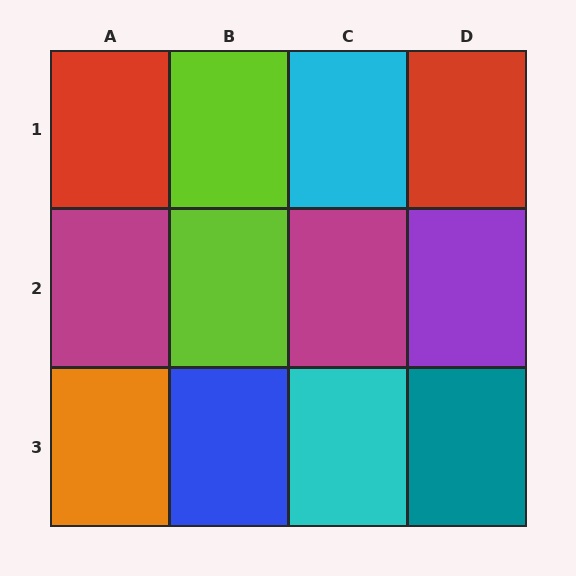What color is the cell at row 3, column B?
Blue.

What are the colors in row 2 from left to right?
Magenta, lime, magenta, purple.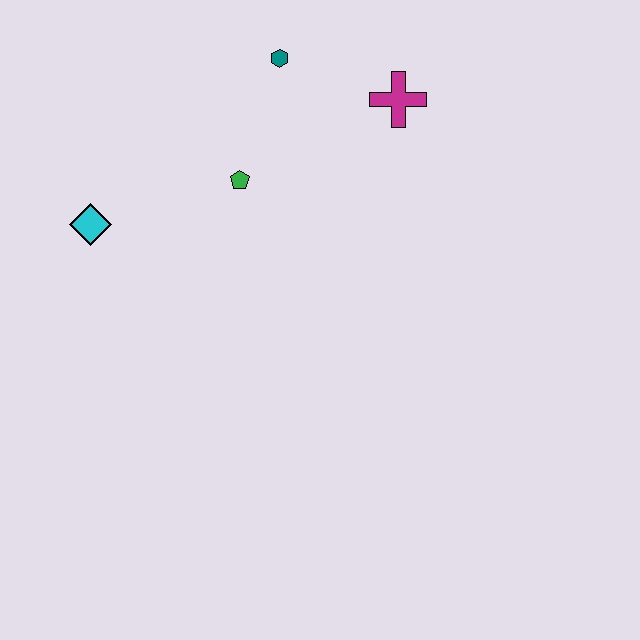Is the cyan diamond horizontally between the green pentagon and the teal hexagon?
No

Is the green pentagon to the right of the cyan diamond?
Yes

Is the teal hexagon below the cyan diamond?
No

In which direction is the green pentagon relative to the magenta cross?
The green pentagon is to the left of the magenta cross.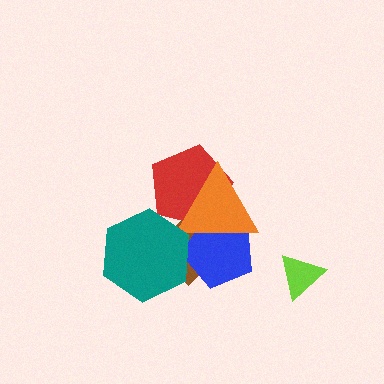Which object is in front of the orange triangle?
The teal hexagon is in front of the orange triangle.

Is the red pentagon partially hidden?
Yes, it is partially covered by another shape.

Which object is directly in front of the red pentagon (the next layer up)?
The blue pentagon is directly in front of the red pentagon.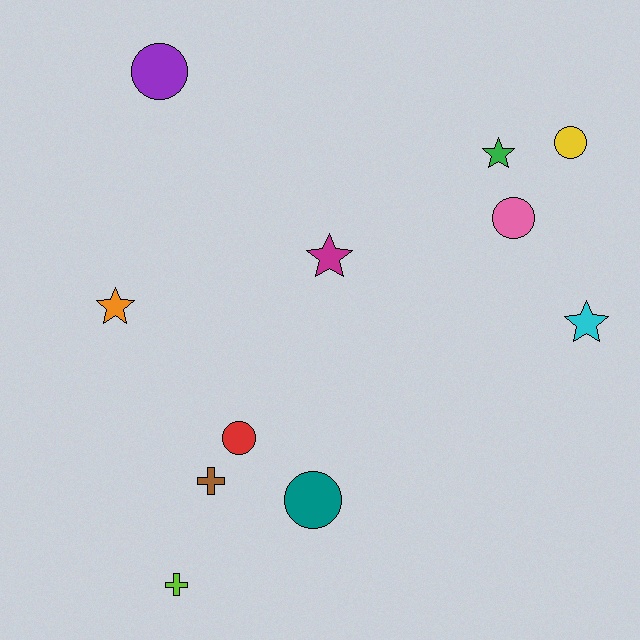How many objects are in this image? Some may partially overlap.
There are 11 objects.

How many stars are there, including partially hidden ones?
There are 4 stars.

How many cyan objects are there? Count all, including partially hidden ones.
There is 1 cyan object.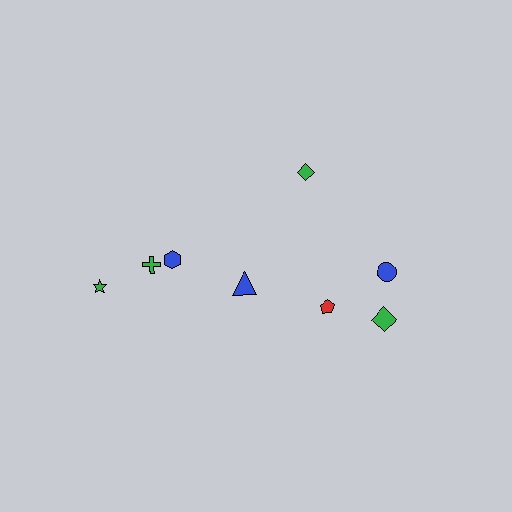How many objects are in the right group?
There are 5 objects.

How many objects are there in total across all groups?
There are 8 objects.